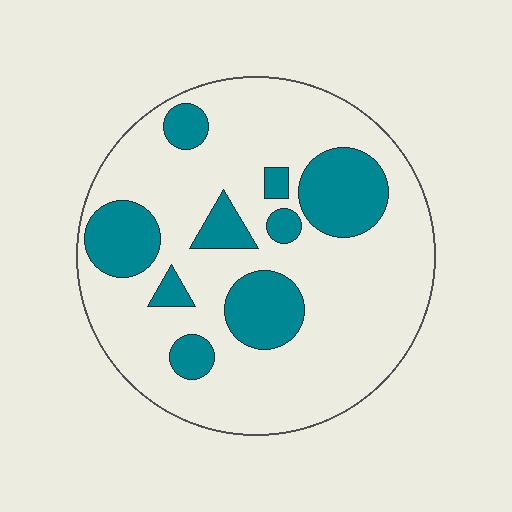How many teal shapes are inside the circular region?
9.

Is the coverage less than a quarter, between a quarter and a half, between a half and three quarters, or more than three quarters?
Less than a quarter.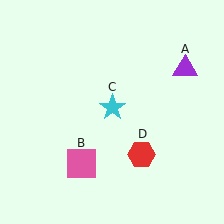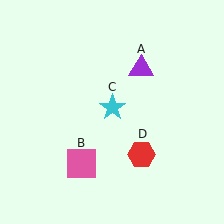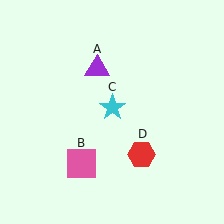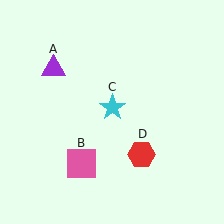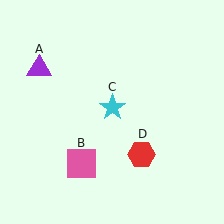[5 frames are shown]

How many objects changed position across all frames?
1 object changed position: purple triangle (object A).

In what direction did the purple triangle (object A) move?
The purple triangle (object A) moved left.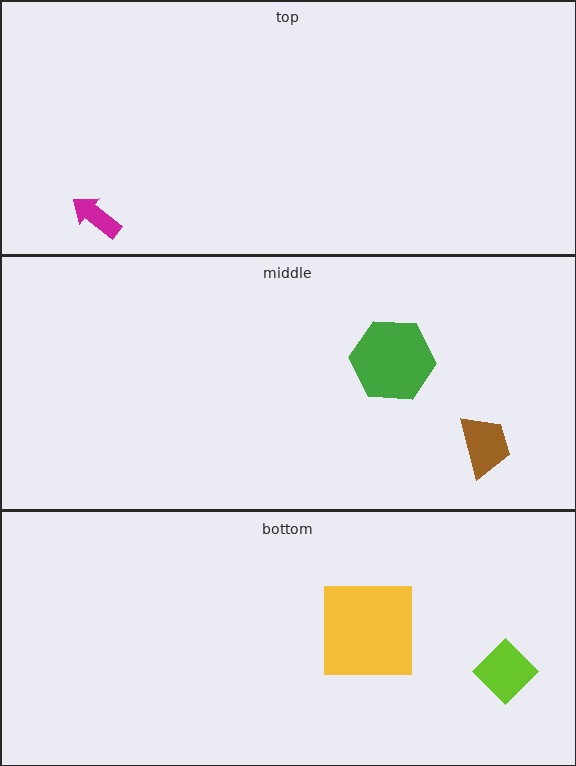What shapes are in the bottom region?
The yellow square, the lime diamond.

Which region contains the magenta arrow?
The top region.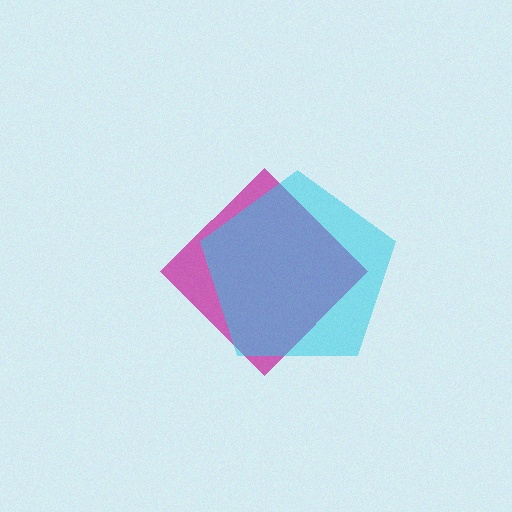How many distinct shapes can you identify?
There are 2 distinct shapes: a magenta diamond, a cyan pentagon.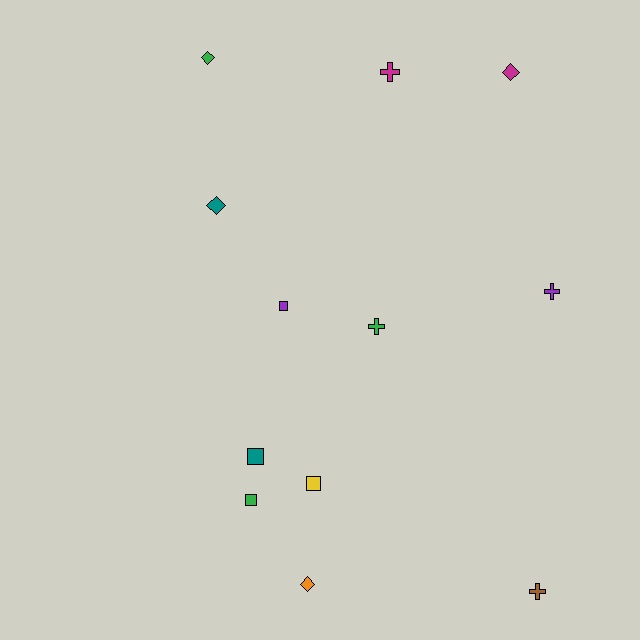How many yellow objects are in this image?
There is 1 yellow object.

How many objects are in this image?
There are 12 objects.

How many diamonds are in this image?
There are 4 diamonds.